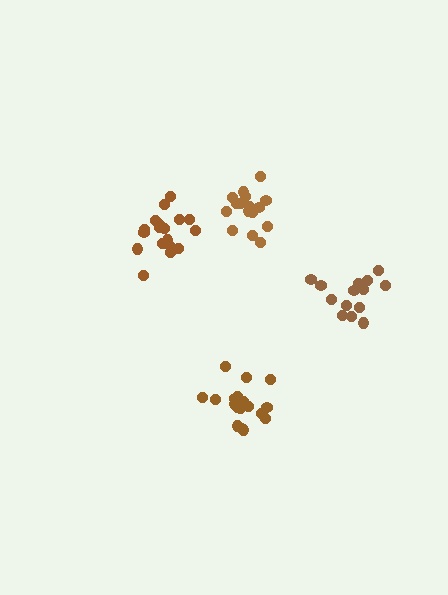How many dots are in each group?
Group 1: 18 dots, Group 2: 18 dots, Group 3: 14 dots, Group 4: 16 dots (66 total).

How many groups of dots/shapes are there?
There are 4 groups.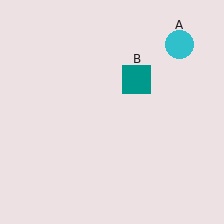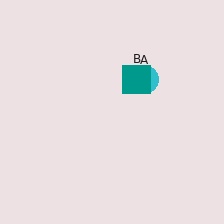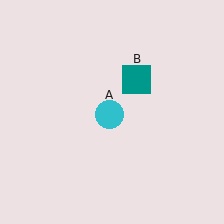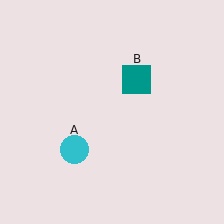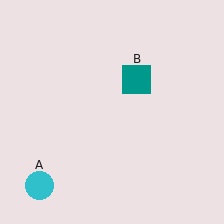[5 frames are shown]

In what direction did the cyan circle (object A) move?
The cyan circle (object A) moved down and to the left.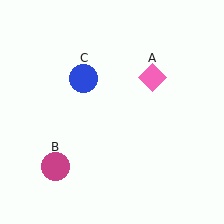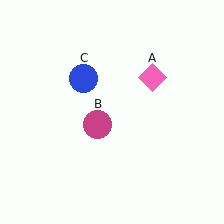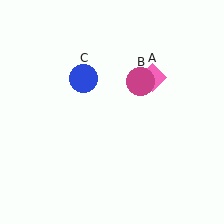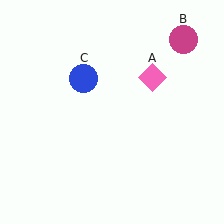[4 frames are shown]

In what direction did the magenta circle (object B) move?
The magenta circle (object B) moved up and to the right.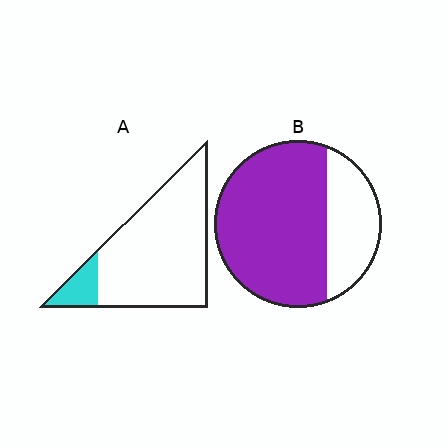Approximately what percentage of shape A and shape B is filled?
A is approximately 10% and B is approximately 70%.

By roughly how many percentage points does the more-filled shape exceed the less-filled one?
By roughly 60 percentage points (B over A).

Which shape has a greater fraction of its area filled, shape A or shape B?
Shape B.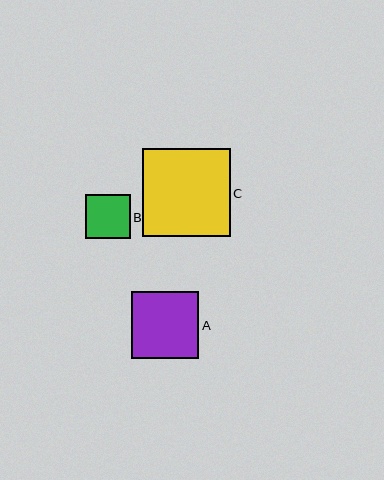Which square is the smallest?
Square B is the smallest with a size of approximately 44 pixels.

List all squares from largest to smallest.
From largest to smallest: C, A, B.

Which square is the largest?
Square C is the largest with a size of approximately 88 pixels.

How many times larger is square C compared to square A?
Square C is approximately 1.3 times the size of square A.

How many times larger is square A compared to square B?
Square A is approximately 1.5 times the size of square B.